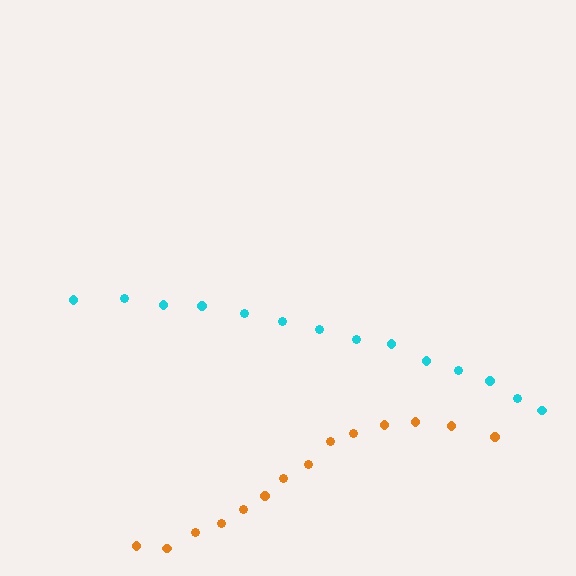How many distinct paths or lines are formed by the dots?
There are 2 distinct paths.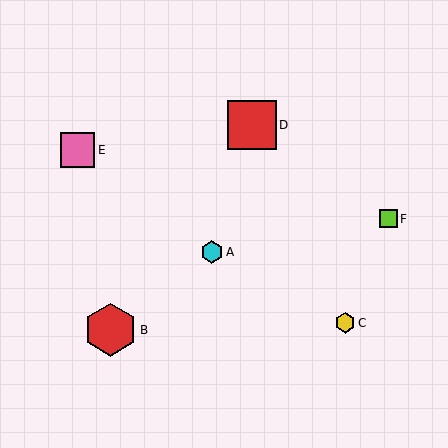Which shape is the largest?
The red hexagon (labeled B) is the largest.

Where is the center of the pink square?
The center of the pink square is at (77, 150).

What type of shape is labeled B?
Shape B is a red hexagon.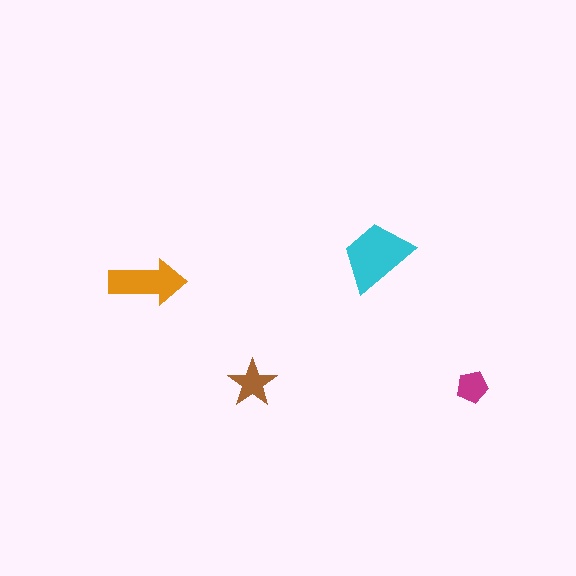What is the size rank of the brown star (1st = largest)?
3rd.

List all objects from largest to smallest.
The cyan trapezoid, the orange arrow, the brown star, the magenta pentagon.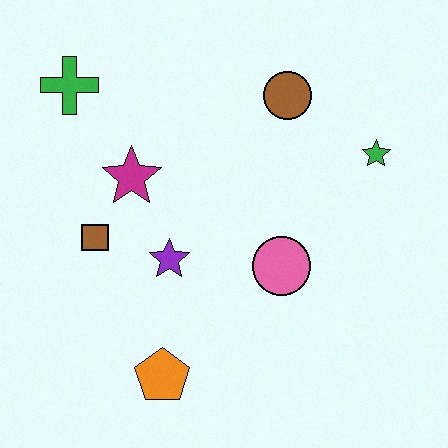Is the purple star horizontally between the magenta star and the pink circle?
Yes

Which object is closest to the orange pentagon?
The purple star is closest to the orange pentagon.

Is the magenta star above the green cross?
No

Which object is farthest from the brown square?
The green star is farthest from the brown square.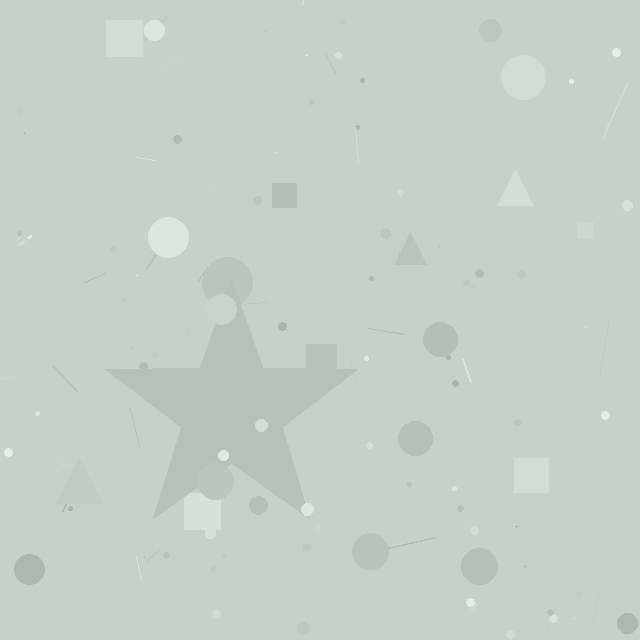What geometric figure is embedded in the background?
A star is embedded in the background.